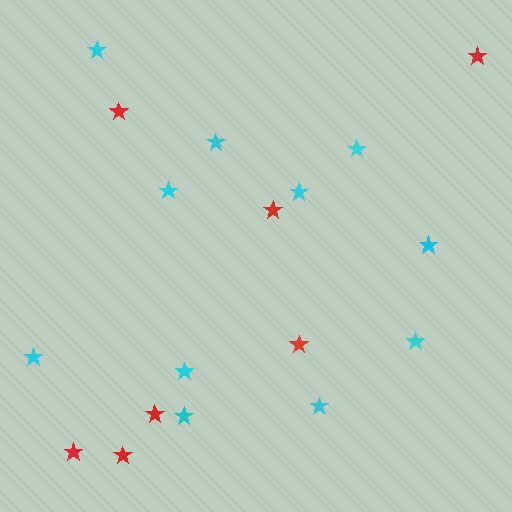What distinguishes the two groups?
There are 2 groups: one group of red stars (7) and one group of cyan stars (11).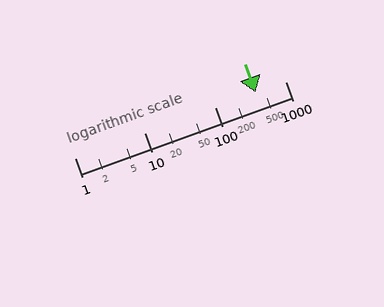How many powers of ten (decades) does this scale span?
The scale spans 3 decades, from 1 to 1000.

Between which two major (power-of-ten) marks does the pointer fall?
The pointer is between 100 and 1000.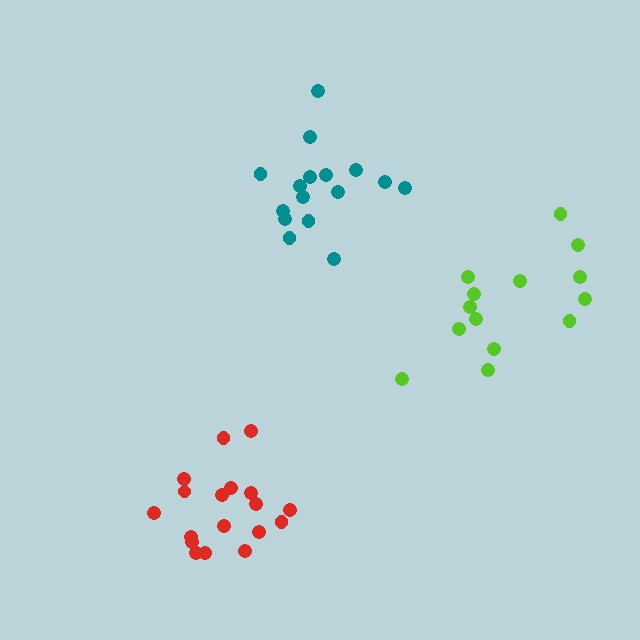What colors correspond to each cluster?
The clusters are colored: teal, lime, red.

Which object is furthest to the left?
The red cluster is leftmost.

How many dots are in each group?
Group 1: 16 dots, Group 2: 14 dots, Group 3: 18 dots (48 total).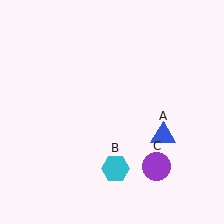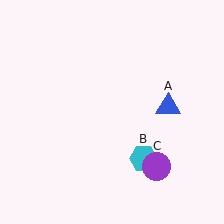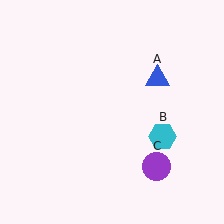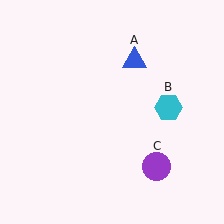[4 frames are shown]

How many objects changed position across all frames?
2 objects changed position: blue triangle (object A), cyan hexagon (object B).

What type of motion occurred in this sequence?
The blue triangle (object A), cyan hexagon (object B) rotated counterclockwise around the center of the scene.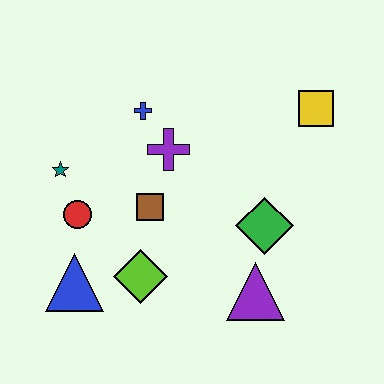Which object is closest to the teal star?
The red circle is closest to the teal star.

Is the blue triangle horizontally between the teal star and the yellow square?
Yes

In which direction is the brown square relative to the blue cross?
The brown square is below the blue cross.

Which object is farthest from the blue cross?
The purple triangle is farthest from the blue cross.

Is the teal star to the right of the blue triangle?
No